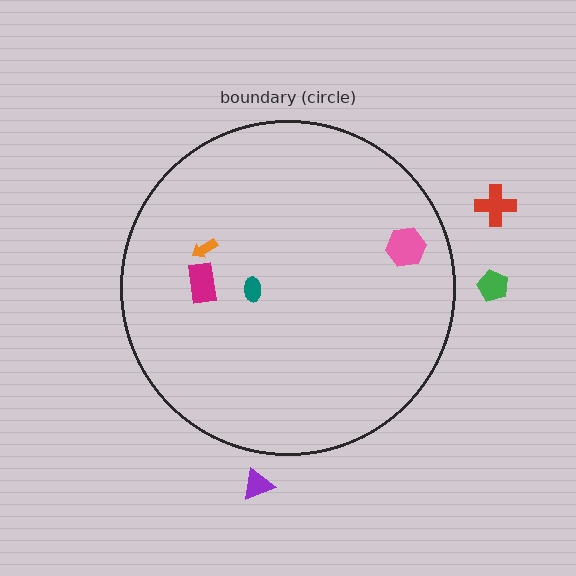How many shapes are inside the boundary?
4 inside, 3 outside.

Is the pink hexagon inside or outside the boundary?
Inside.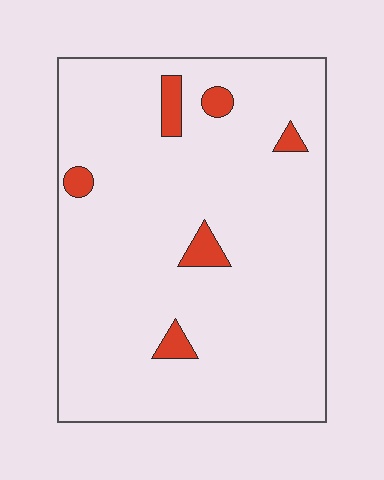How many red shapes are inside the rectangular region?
6.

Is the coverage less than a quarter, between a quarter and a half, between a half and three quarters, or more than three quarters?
Less than a quarter.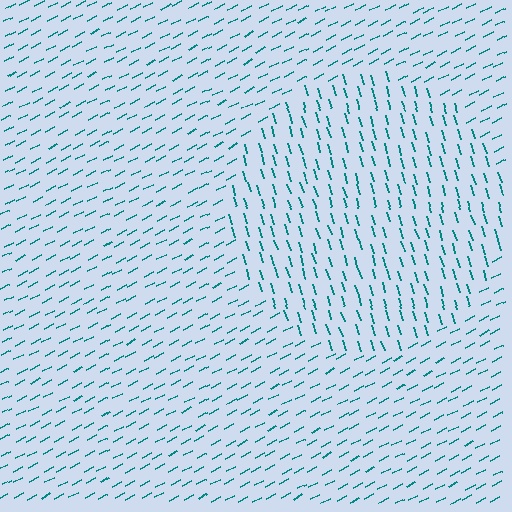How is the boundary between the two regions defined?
The boundary is defined purely by a change in line orientation (approximately 79 degrees difference). All lines are the same color and thickness.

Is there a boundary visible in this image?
Yes, there is a texture boundary formed by a change in line orientation.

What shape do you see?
I see a circle.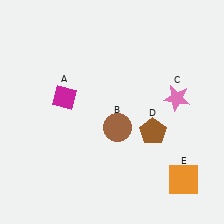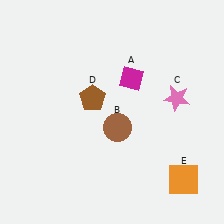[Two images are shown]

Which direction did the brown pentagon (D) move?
The brown pentagon (D) moved left.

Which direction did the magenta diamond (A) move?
The magenta diamond (A) moved right.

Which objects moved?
The objects that moved are: the magenta diamond (A), the brown pentagon (D).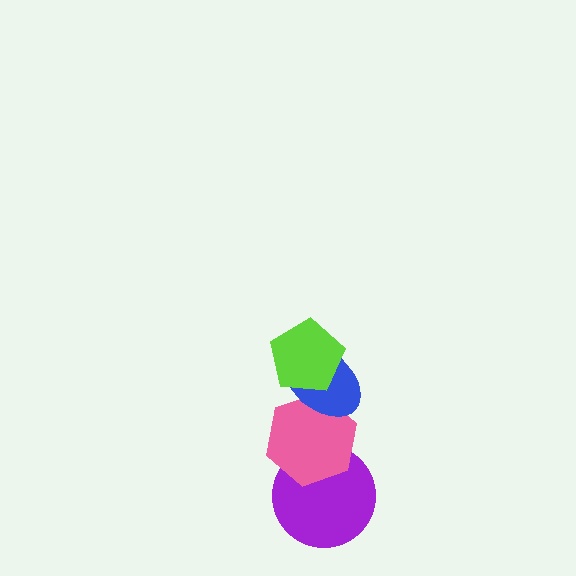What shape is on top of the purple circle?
The pink hexagon is on top of the purple circle.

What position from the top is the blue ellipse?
The blue ellipse is 2nd from the top.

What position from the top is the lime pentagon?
The lime pentagon is 1st from the top.